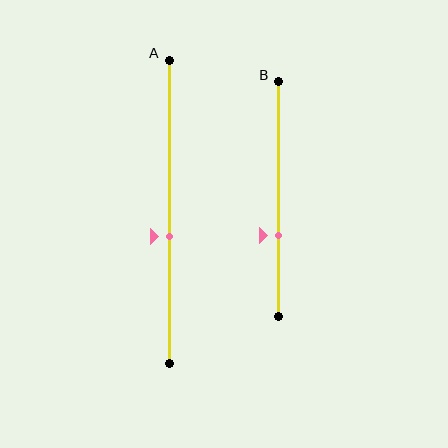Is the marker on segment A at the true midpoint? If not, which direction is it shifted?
No, the marker on segment A is shifted downward by about 8% of the segment length.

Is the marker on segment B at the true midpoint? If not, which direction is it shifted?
No, the marker on segment B is shifted downward by about 15% of the segment length.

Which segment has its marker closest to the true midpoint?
Segment A has its marker closest to the true midpoint.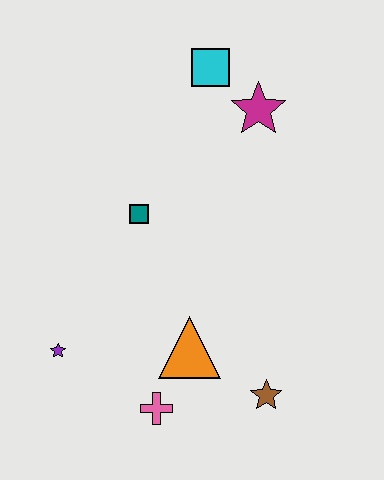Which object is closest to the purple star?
The pink cross is closest to the purple star.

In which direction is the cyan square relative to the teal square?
The cyan square is above the teal square.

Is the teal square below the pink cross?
No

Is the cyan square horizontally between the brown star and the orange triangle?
Yes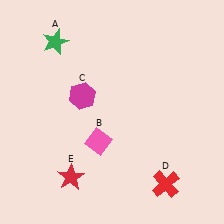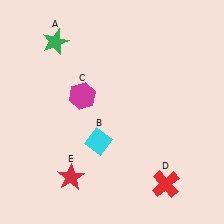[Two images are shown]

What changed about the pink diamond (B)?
In Image 1, B is pink. In Image 2, it changed to cyan.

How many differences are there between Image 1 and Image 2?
There is 1 difference between the two images.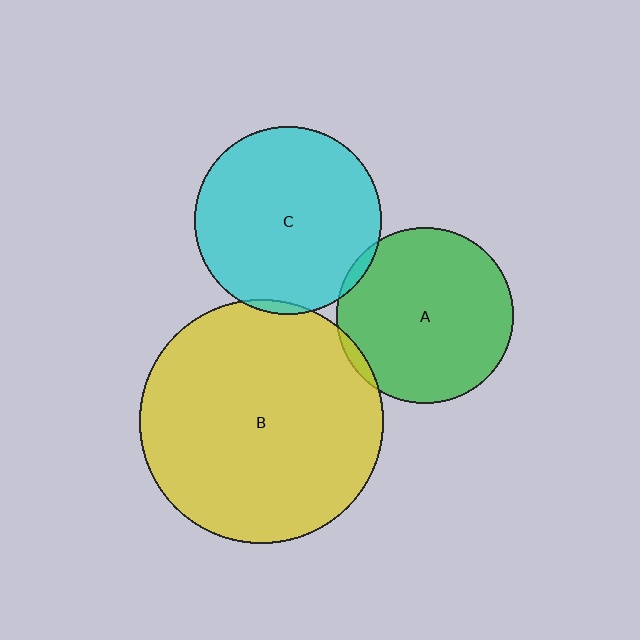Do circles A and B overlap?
Yes.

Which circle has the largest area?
Circle B (yellow).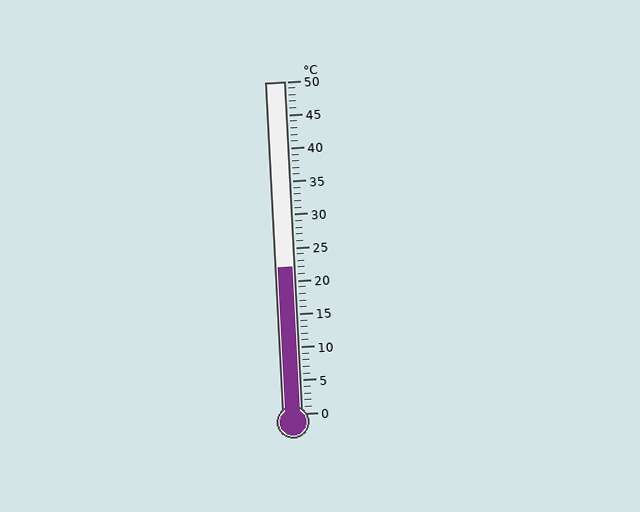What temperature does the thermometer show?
The thermometer shows approximately 22°C.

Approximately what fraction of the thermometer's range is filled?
The thermometer is filled to approximately 45% of its range.